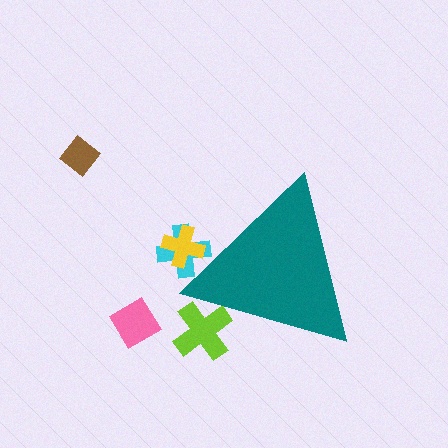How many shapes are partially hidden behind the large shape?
3 shapes are partially hidden.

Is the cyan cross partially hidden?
Yes, the cyan cross is partially hidden behind the teal triangle.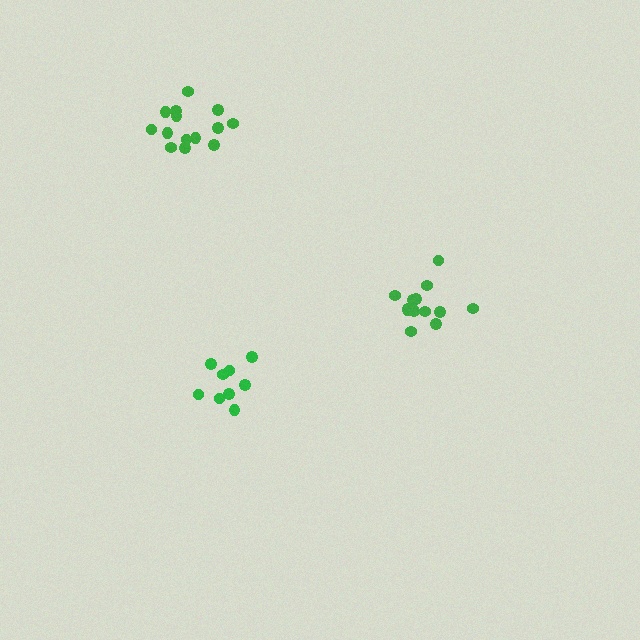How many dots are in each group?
Group 1: 9 dots, Group 2: 14 dots, Group 3: 14 dots (37 total).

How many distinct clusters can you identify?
There are 3 distinct clusters.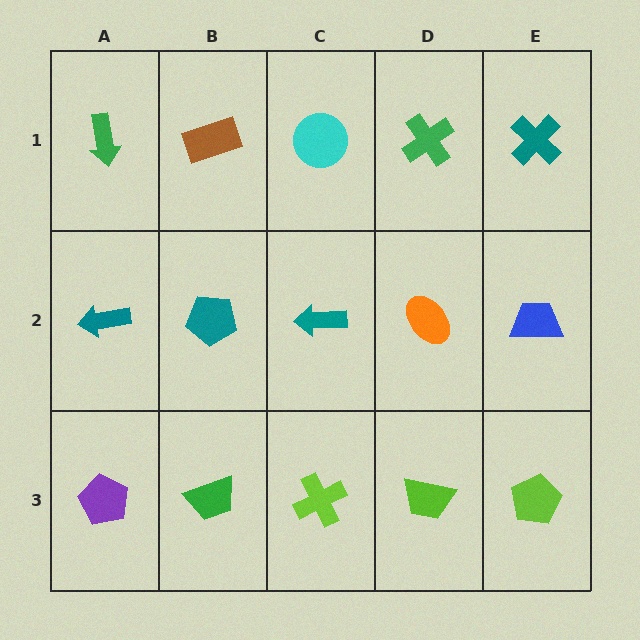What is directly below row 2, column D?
A lime trapezoid.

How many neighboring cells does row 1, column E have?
2.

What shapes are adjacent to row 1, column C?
A teal arrow (row 2, column C), a brown rectangle (row 1, column B), a green cross (row 1, column D).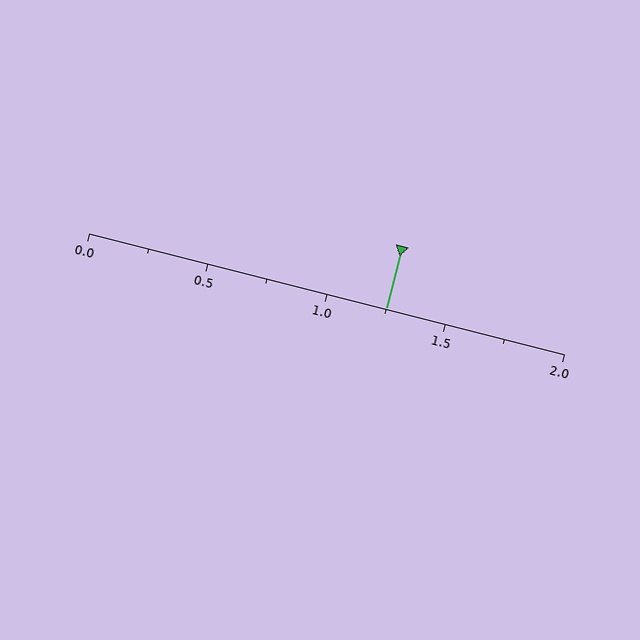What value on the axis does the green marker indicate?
The marker indicates approximately 1.25.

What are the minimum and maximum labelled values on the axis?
The axis runs from 0.0 to 2.0.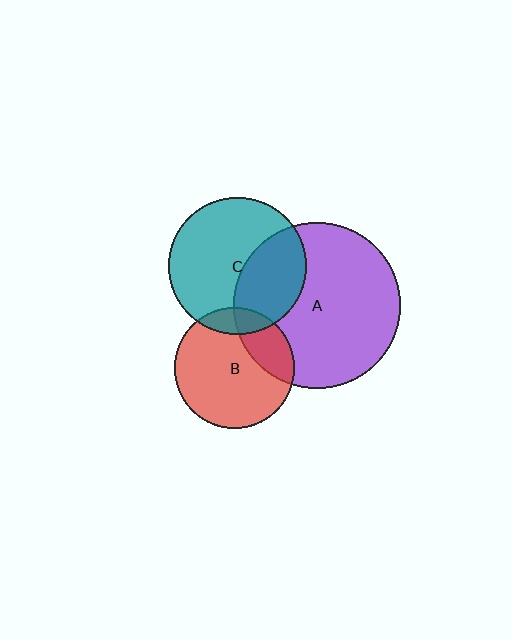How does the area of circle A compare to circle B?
Approximately 1.9 times.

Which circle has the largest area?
Circle A (purple).